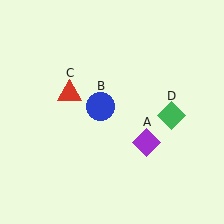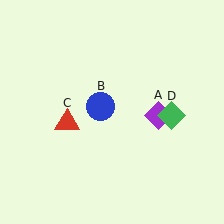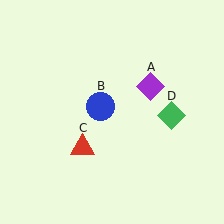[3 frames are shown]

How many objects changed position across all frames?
2 objects changed position: purple diamond (object A), red triangle (object C).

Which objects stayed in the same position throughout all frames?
Blue circle (object B) and green diamond (object D) remained stationary.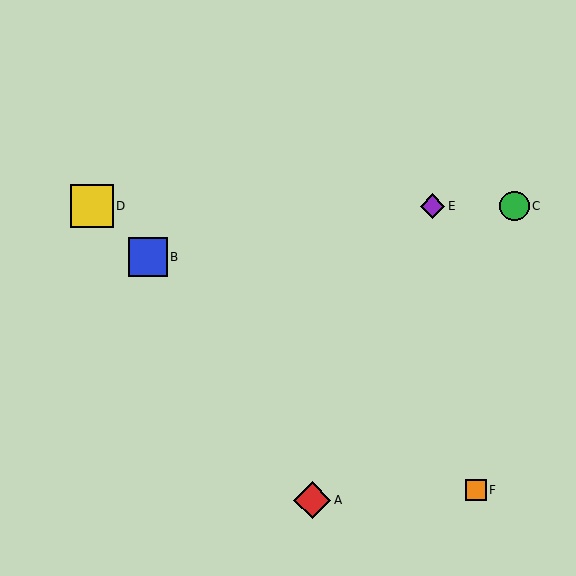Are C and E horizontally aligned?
Yes, both are at y≈206.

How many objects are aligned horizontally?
3 objects (C, D, E) are aligned horizontally.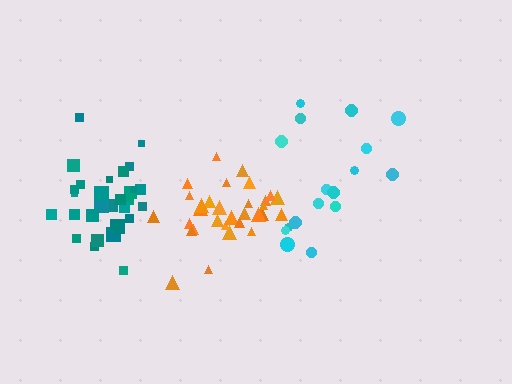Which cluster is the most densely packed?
Teal.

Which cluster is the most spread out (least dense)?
Cyan.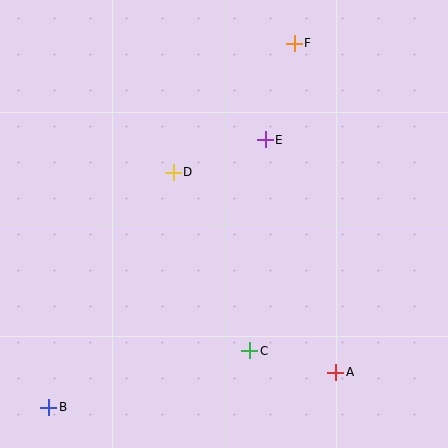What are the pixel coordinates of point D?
Point D is at (173, 172).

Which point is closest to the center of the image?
Point D at (173, 172) is closest to the center.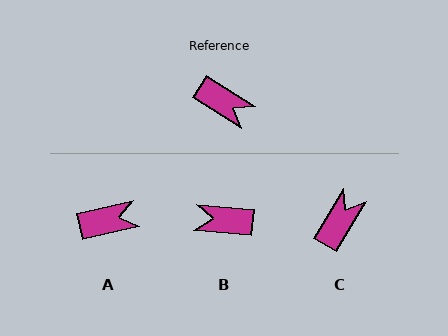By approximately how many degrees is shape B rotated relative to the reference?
Approximately 153 degrees clockwise.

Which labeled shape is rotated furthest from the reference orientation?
B, about 153 degrees away.